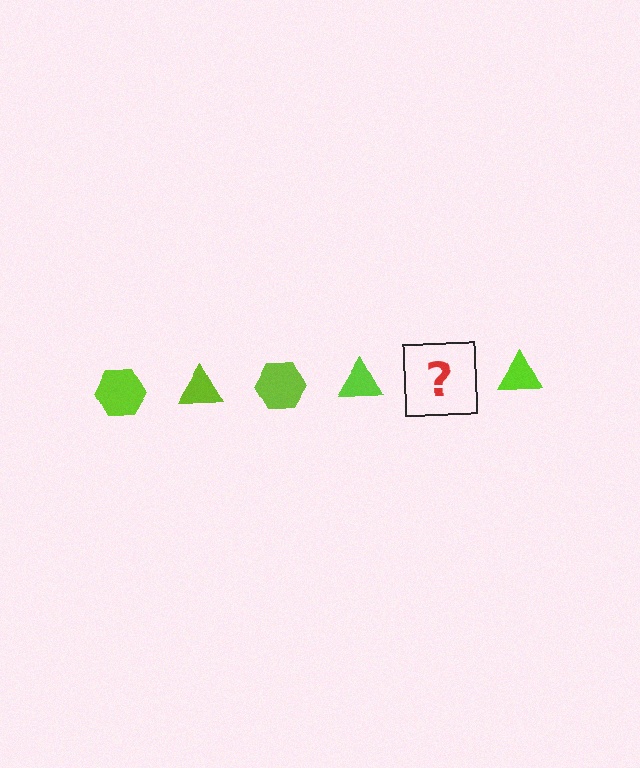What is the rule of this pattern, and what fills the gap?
The rule is that the pattern cycles through hexagon, triangle shapes in lime. The gap should be filled with a lime hexagon.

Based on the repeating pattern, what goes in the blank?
The blank should be a lime hexagon.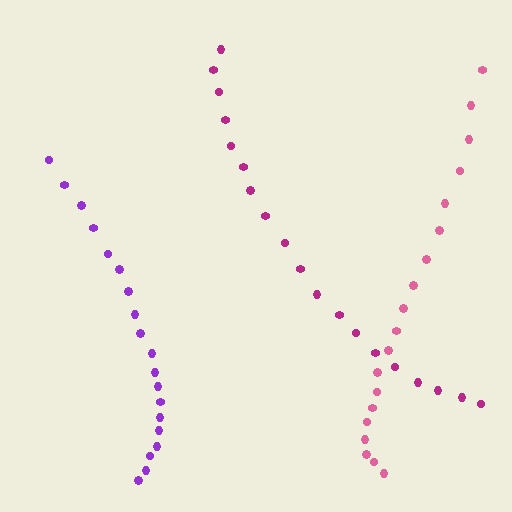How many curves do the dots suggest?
There are 3 distinct paths.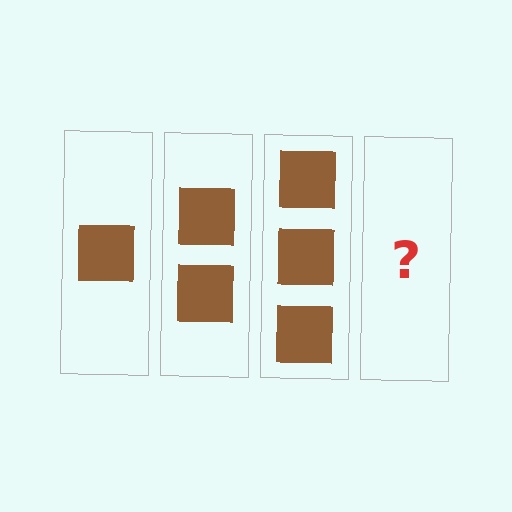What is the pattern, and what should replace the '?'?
The pattern is that each step adds one more square. The '?' should be 4 squares.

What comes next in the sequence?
The next element should be 4 squares.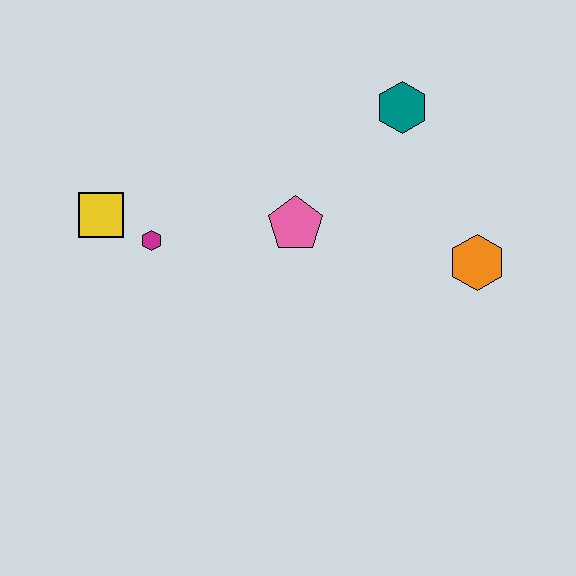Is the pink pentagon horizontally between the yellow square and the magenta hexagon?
No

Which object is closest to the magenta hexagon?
The yellow square is closest to the magenta hexagon.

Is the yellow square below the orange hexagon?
No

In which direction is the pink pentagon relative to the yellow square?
The pink pentagon is to the right of the yellow square.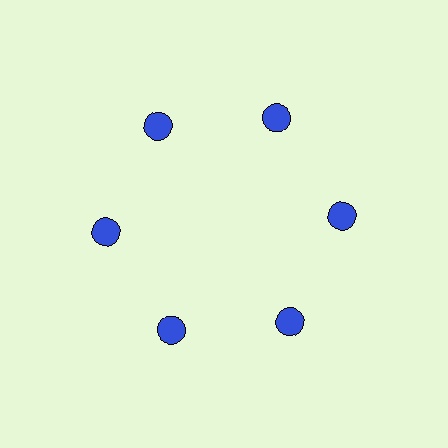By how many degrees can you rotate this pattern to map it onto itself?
The pattern maps onto itself every 60 degrees of rotation.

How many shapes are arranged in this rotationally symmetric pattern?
There are 6 shapes, arranged in 6 groups of 1.